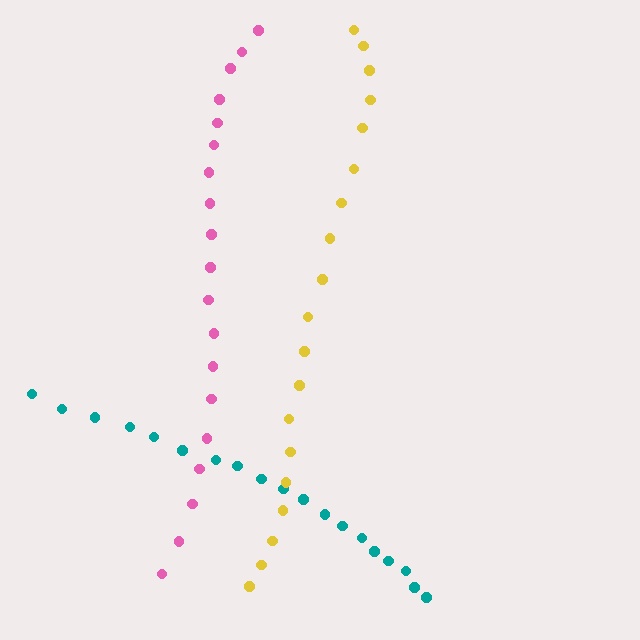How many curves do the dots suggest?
There are 3 distinct paths.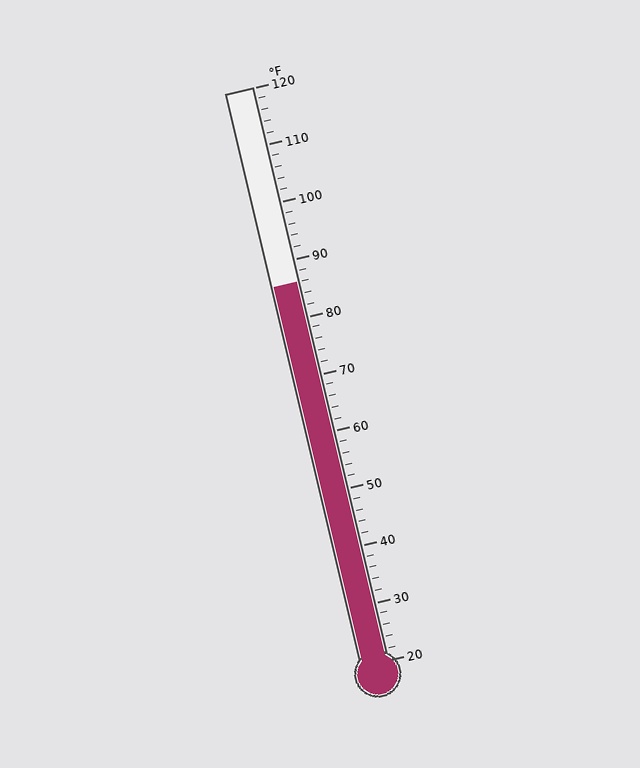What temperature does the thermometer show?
The thermometer shows approximately 86°F.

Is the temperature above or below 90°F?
The temperature is below 90°F.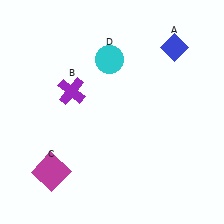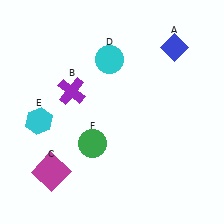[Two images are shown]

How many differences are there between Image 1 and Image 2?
There are 2 differences between the two images.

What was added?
A cyan hexagon (E), a green circle (F) were added in Image 2.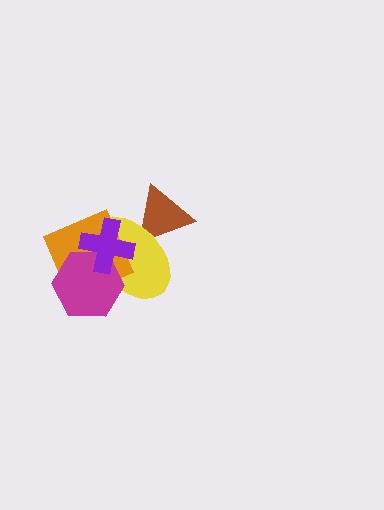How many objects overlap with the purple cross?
3 objects overlap with the purple cross.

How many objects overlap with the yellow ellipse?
4 objects overlap with the yellow ellipse.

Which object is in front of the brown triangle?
The yellow ellipse is in front of the brown triangle.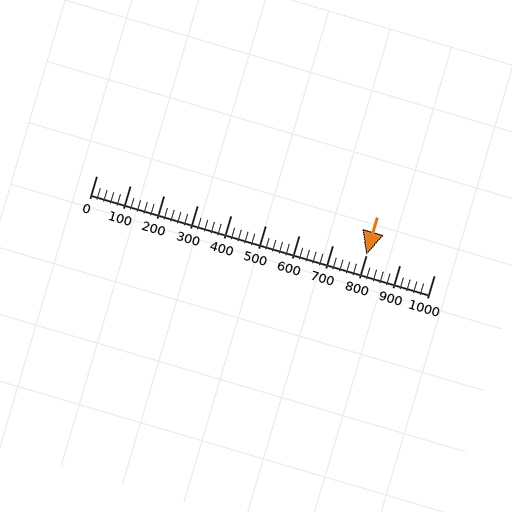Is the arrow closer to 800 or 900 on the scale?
The arrow is closer to 800.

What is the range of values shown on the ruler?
The ruler shows values from 0 to 1000.